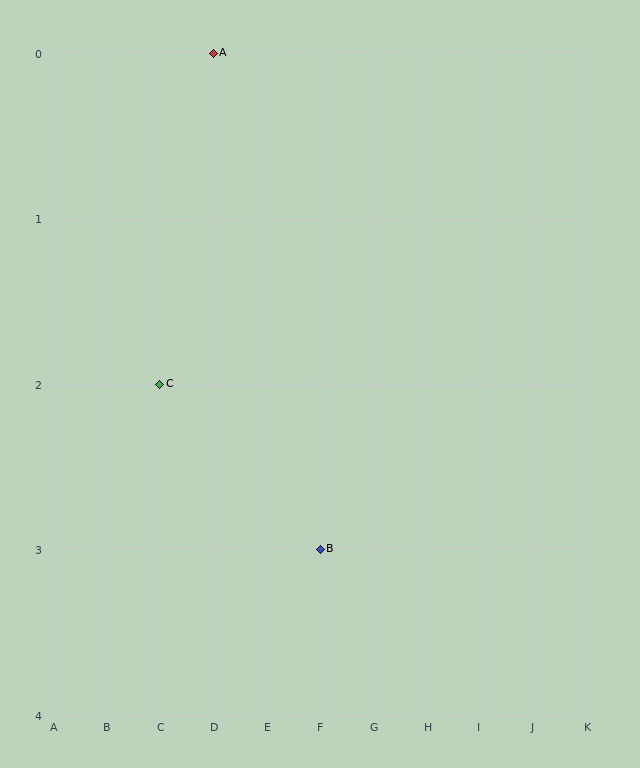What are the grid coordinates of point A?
Point A is at grid coordinates (D, 0).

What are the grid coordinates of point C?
Point C is at grid coordinates (C, 2).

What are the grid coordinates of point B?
Point B is at grid coordinates (F, 3).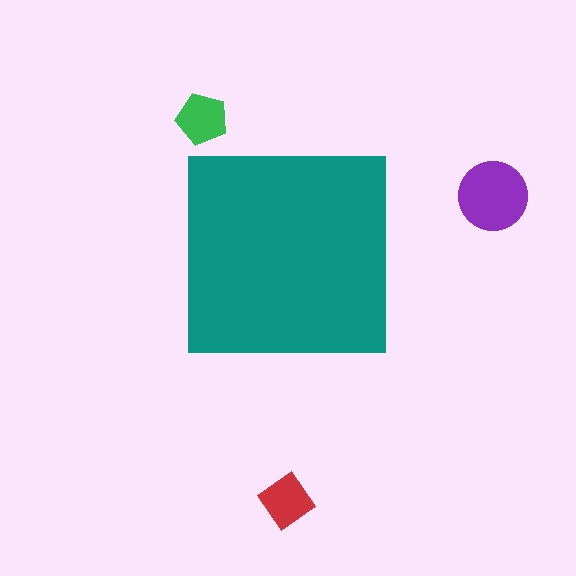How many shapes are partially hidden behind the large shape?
0 shapes are partially hidden.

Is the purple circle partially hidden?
No, the purple circle is fully visible.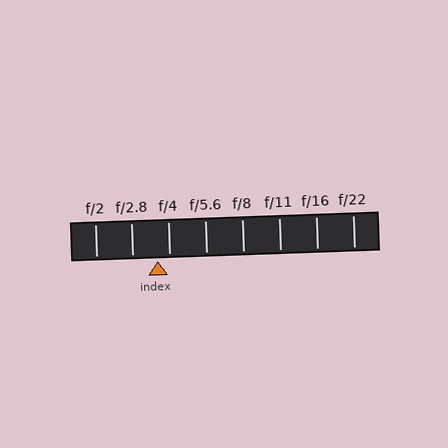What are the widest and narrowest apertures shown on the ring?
The widest aperture shown is f/2 and the narrowest is f/22.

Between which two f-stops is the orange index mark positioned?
The index mark is between f/2.8 and f/4.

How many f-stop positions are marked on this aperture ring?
There are 8 f-stop positions marked.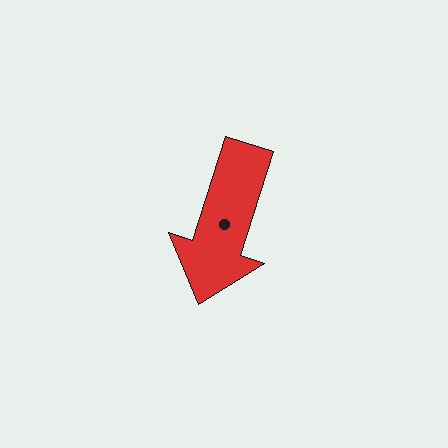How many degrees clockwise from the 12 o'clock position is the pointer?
Approximately 198 degrees.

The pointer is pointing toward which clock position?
Roughly 7 o'clock.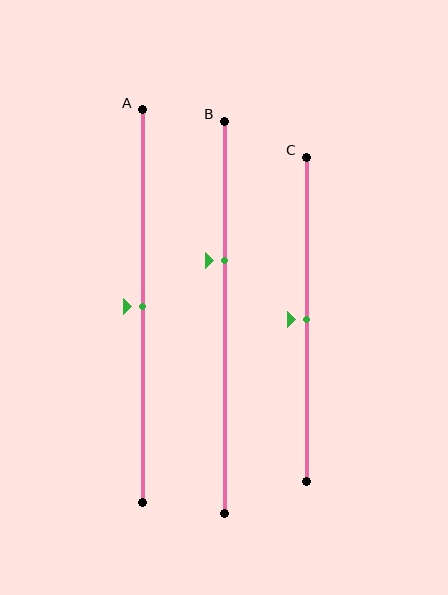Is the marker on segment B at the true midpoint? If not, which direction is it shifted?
No, the marker on segment B is shifted upward by about 14% of the segment length.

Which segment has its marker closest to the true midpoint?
Segment A has its marker closest to the true midpoint.